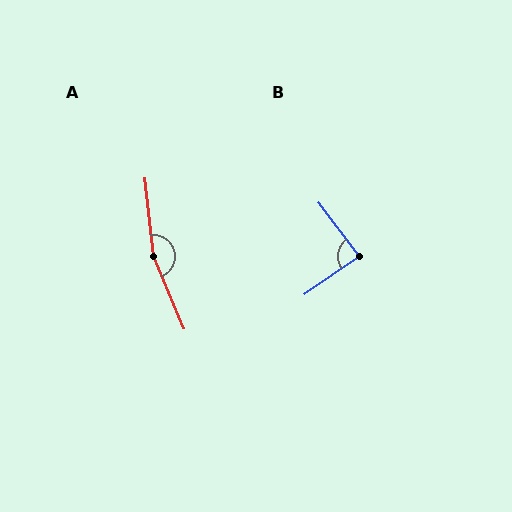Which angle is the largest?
A, at approximately 163 degrees.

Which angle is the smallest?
B, at approximately 88 degrees.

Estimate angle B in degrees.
Approximately 88 degrees.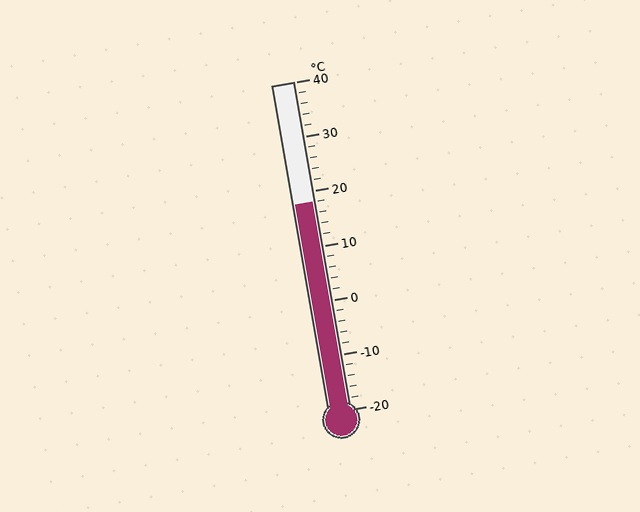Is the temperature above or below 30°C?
The temperature is below 30°C.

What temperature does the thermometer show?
The thermometer shows approximately 18°C.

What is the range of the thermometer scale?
The thermometer scale ranges from -20°C to 40°C.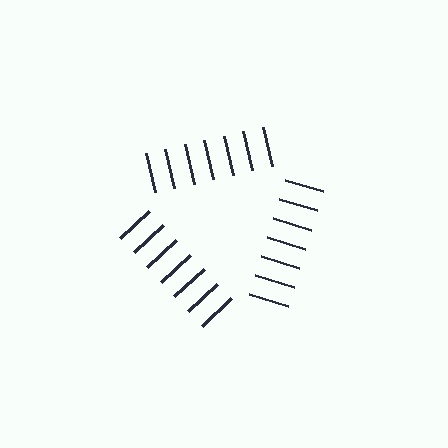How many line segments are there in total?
21 — 7 along each of the 3 edges.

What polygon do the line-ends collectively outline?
An illusory triangle — the line segments terminate on its edges but no continuous stroke is drawn.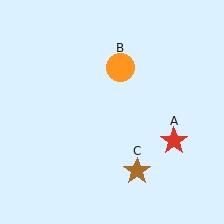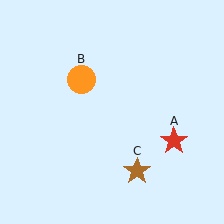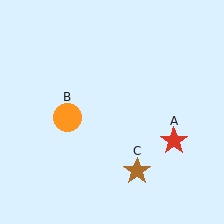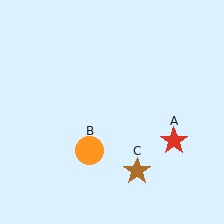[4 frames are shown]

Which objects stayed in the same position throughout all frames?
Red star (object A) and brown star (object C) remained stationary.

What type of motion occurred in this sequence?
The orange circle (object B) rotated counterclockwise around the center of the scene.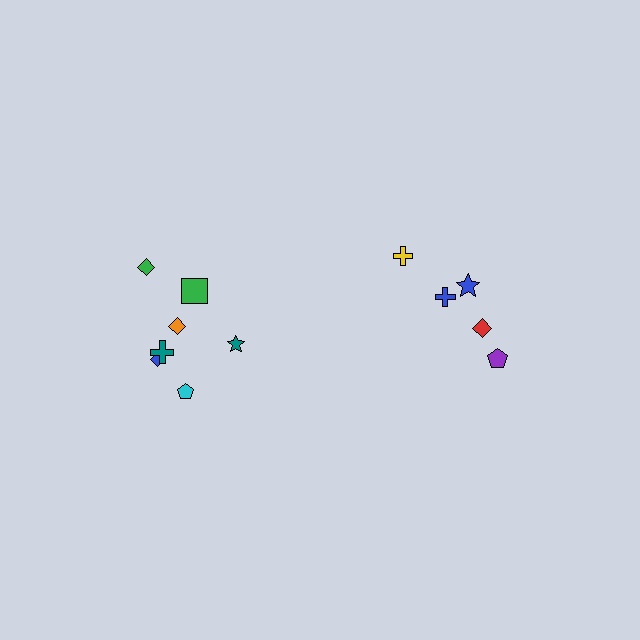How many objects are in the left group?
There are 7 objects.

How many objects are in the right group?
There are 5 objects.